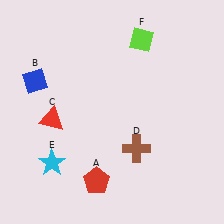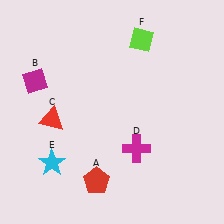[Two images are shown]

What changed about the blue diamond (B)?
In Image 1, B is blue. In Image 2, it changed to magenta.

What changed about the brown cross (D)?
In Image 1, D is brown. In Image 2, it changed to magenta.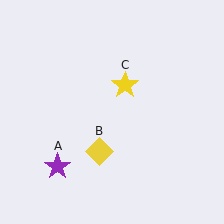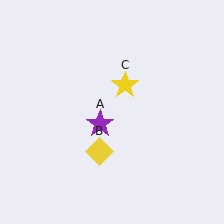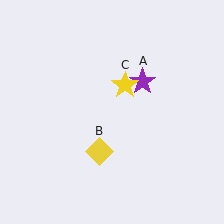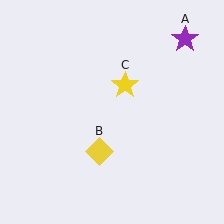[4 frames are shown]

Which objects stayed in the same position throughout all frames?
Yellow diamond (object B) and yellow star (object C) remained stationary.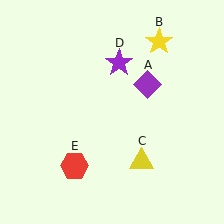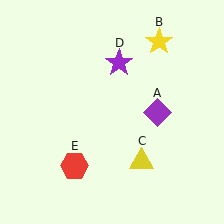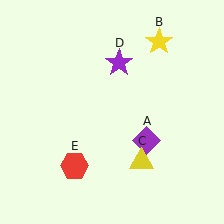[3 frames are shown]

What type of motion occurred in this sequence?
The purple diamond (object A) rotated clockwise around the center of the scene.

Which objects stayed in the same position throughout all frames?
Yellow star (object B) and yellow triangle (object C) and purple star (object D) and red hexagon (object E) remained stationary.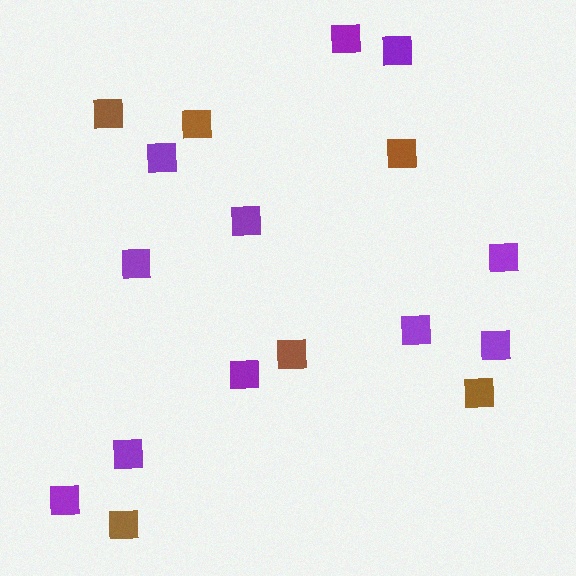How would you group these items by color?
There are 2 groups: one group of purple squares (11) and one group of brown squares (6).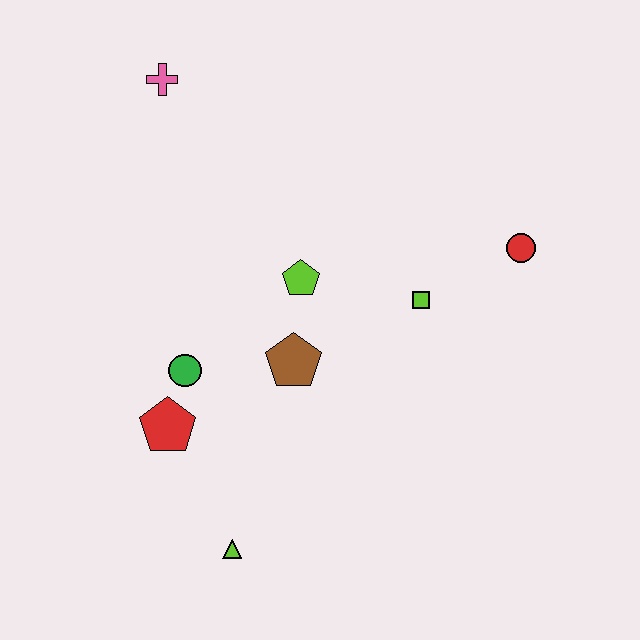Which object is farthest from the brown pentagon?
The pink cross is farthest from the brown pentagon.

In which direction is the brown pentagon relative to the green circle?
The brown pentagon is to the right of the green circle.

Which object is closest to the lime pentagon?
The brown pentagon is closest to the lime pentagon.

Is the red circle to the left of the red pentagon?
No